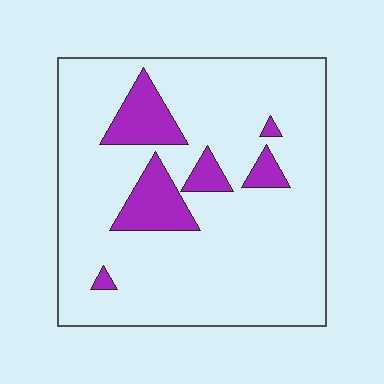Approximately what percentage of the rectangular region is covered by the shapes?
Approximately 15%.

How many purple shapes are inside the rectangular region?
6.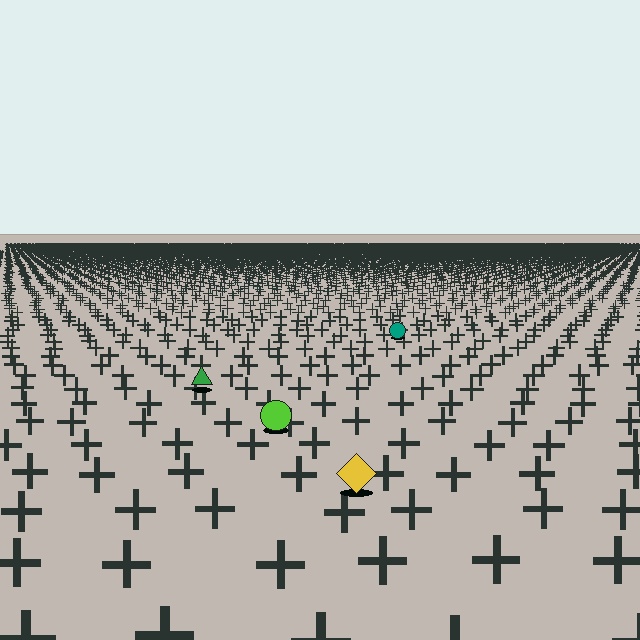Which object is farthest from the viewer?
The teal circle is farthest from the viewer. It appears smaller and the ground texture around it is denser.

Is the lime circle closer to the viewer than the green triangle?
Yes. The lime circle is closer — you can tell from the texture gradient: the ground texture is coarser near it.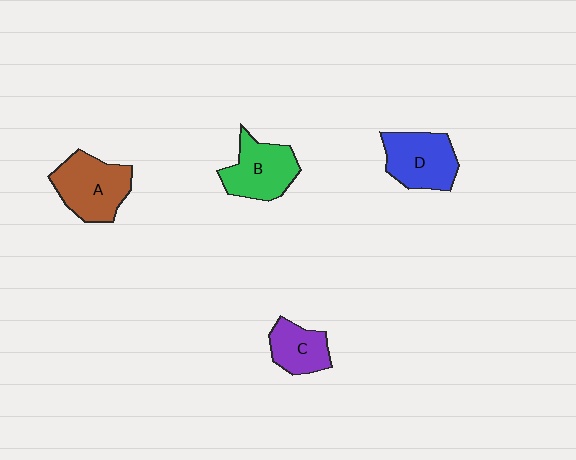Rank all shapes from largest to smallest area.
From largest to smallest: A (brown), D (blue), B (green), C (purple).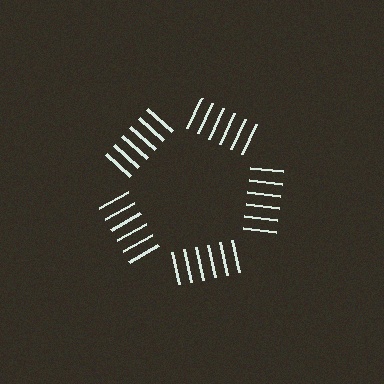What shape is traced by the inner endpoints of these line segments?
An illusory pentagon — the line segments terminate on its edges but no continuous stroke is drawn.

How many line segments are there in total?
30 — 6 along each of the 5 edges.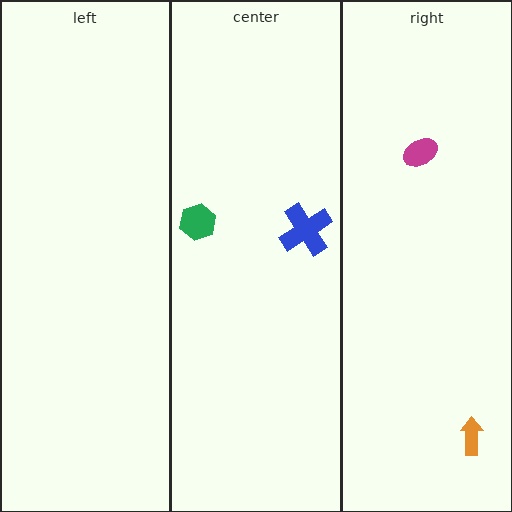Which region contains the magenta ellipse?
The right region.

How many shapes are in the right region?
2.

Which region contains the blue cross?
The center region.